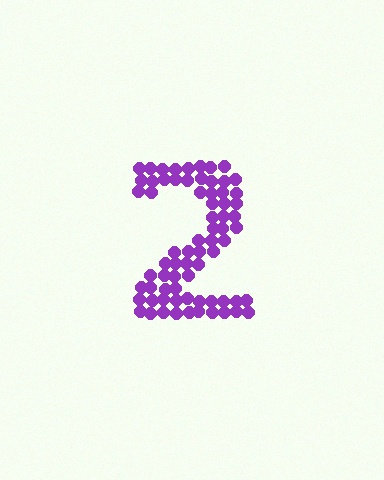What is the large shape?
The large shape is the digit 2.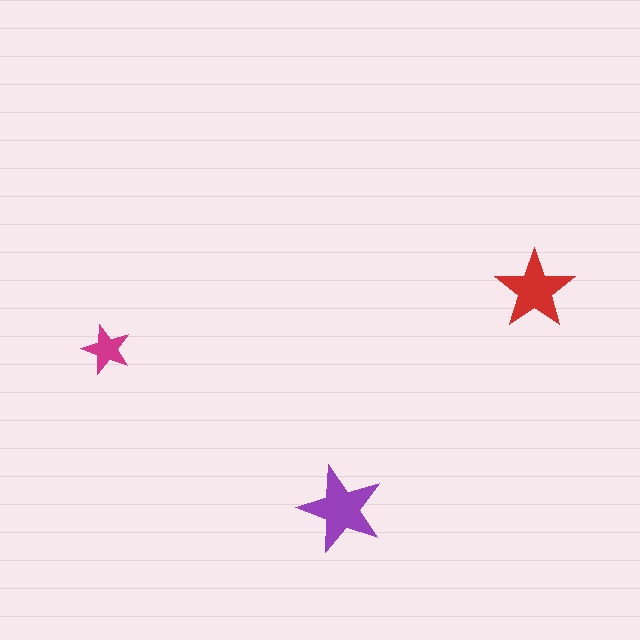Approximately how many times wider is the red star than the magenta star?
About 1.5 times wider.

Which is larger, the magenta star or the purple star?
The purple one.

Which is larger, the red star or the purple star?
The purple one.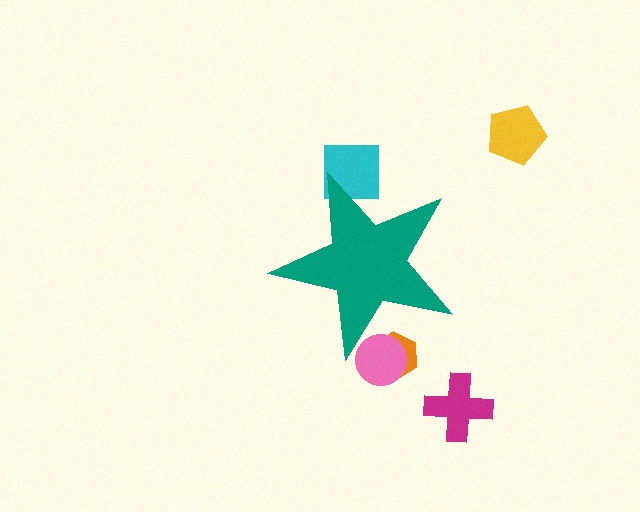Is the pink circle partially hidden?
Yes, the pink circle is partially hidden behind the teal star.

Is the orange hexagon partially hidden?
Yes, the orange hexagon is partially hidden behind the teal star.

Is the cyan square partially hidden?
Yes, the cyan square is partially hidden behind the teal star.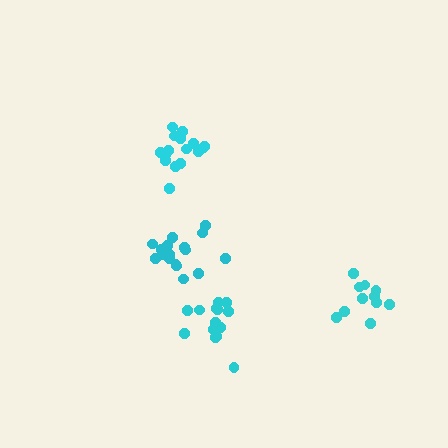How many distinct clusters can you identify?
There are 4 distinct clusters.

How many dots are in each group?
Group 1: 11 dots, Group 2: 14 dots, Group 3: 16 dots, Group 4: 17 dots (58 total).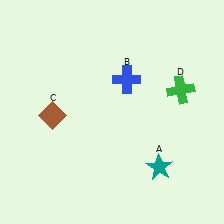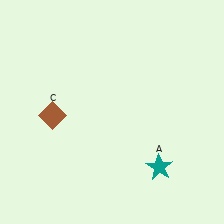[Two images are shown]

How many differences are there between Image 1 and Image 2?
There are 2 differences between the two images.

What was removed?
The green cross (D), the blue cross (B) were removed in Image 2.